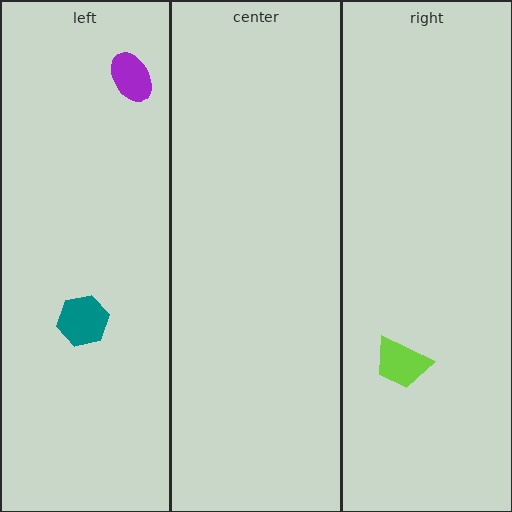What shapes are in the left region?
The teal hexagon, the purple ellipse.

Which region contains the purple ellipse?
The left region.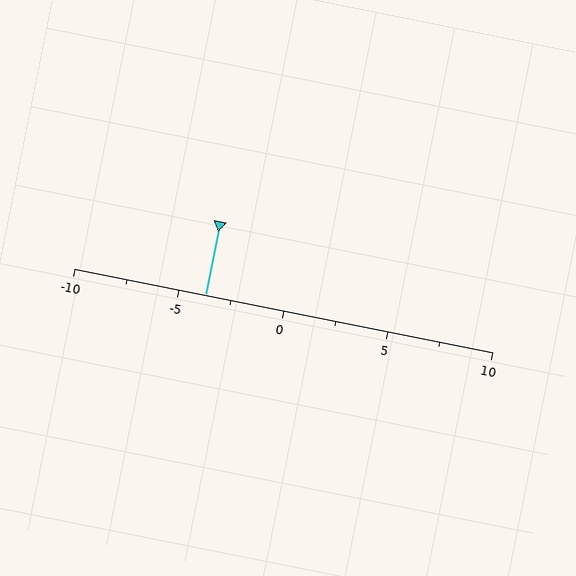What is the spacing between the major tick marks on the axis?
The major ticks are spaced 5 apart.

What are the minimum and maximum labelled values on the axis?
The axis runs from -10 to 10.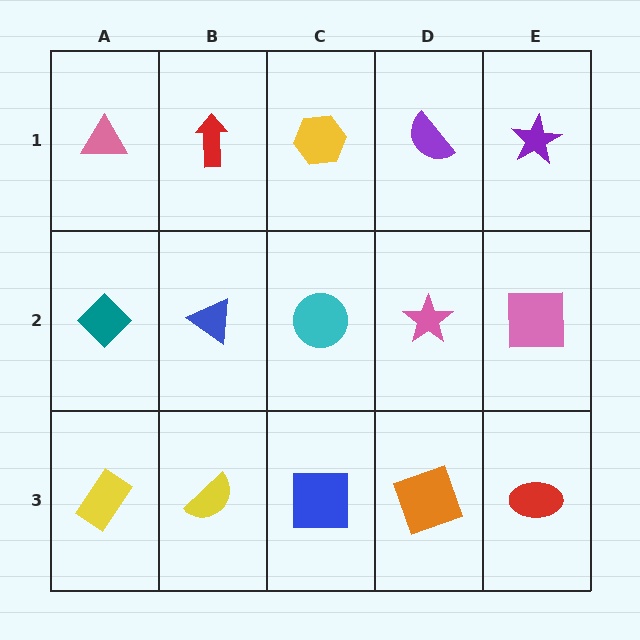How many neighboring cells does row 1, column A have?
2.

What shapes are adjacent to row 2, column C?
A yellow hexagon (row 1, column C), a blue square (row 3, column C), a blue triangle (row 2, column B), a pink star (row 2, column D).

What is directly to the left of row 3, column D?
A blue square.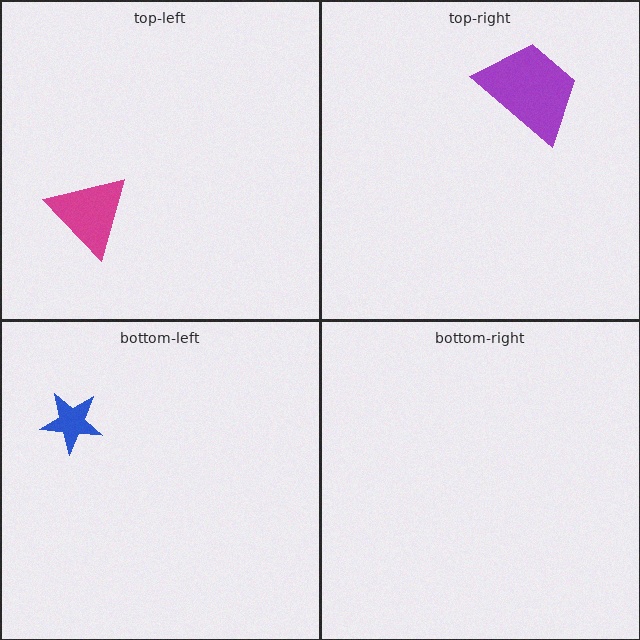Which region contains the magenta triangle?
The top-left region.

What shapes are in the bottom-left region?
The blue star.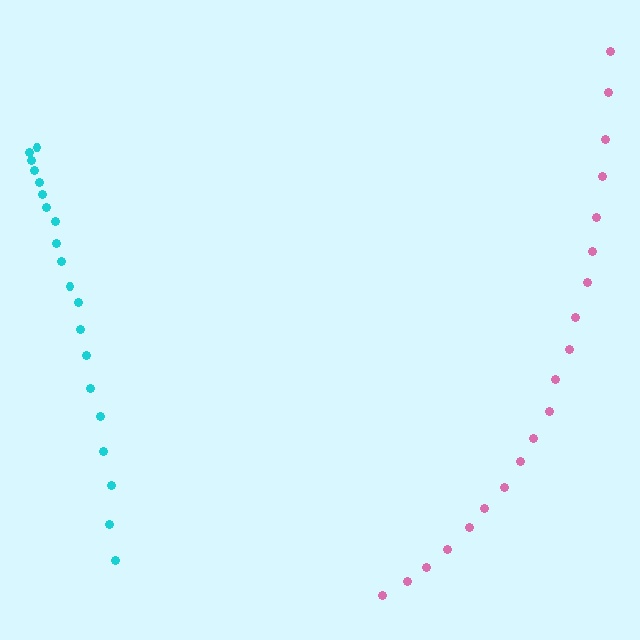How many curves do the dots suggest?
There are 2 distinct paths.